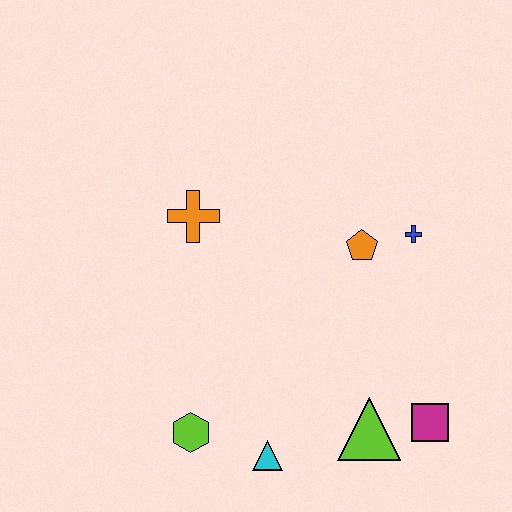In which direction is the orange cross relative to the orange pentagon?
The orange cross is to the left of the orange pentagon.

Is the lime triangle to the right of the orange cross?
Yes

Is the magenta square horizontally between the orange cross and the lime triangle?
No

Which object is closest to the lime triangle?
The magenta square is closest to the lime triangle.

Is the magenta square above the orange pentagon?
No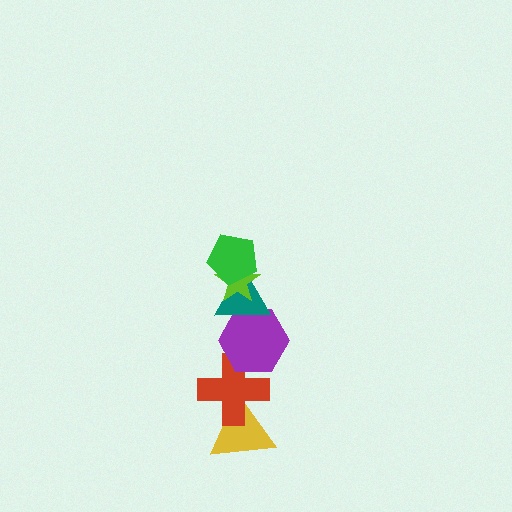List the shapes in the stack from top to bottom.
From top to bottom: the green pentagon, the lime star, the teal triangle, the purple hexagon, the red cross, the yellow triangle.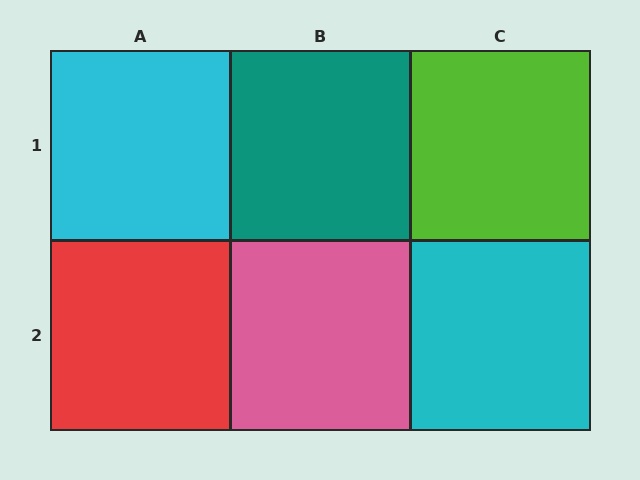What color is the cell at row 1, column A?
Cyan.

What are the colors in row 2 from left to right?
Red, pink, cyan.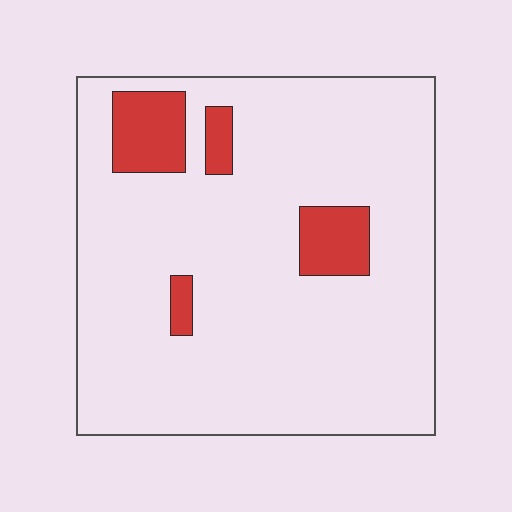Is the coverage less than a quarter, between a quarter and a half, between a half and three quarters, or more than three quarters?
Less than a quarter.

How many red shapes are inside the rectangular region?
4.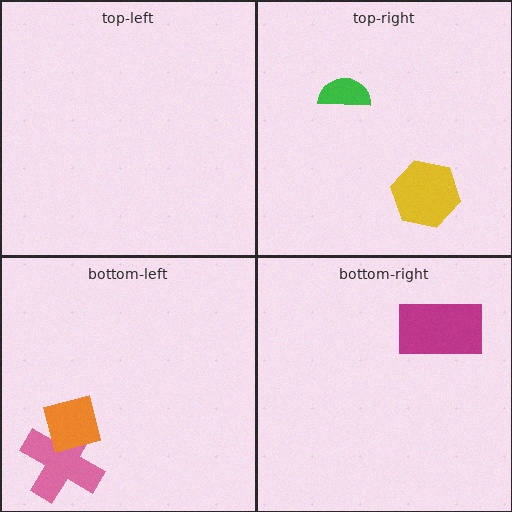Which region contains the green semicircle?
The top-right region.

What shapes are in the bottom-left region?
The pink cross, the orange square.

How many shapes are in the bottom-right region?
1.